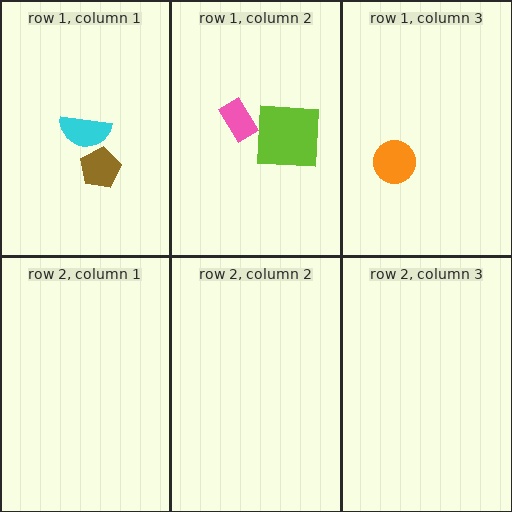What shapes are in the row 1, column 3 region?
The orange circle.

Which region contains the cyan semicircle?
The row 1, column 1 region.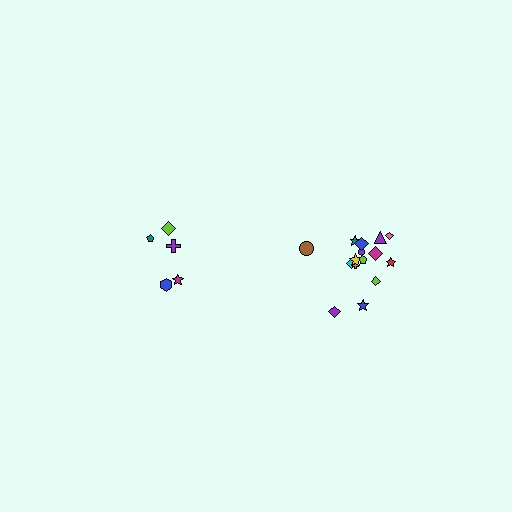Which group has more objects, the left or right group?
The right group.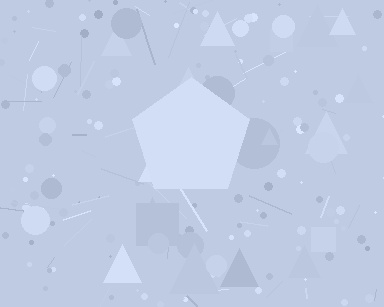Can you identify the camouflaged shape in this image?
The camouflaged shape is a pentagon.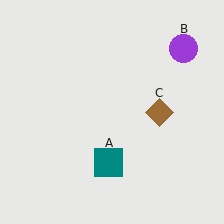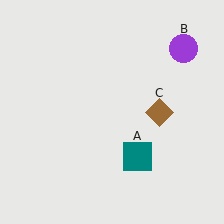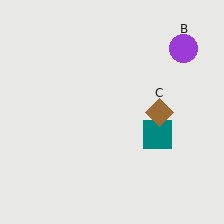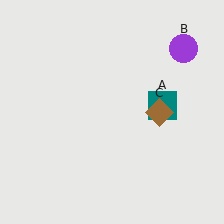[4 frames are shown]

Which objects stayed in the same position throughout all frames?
Purple circle (object B) and brown diamond (object C) remained stationary.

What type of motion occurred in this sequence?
The teal square (object A) rotated counterclockwise around the center of the scene.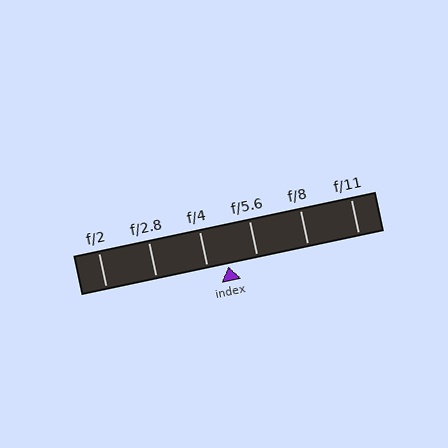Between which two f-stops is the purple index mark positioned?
The index mark is between f/4 and f/5.6.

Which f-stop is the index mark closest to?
The index mark is closest to f/4.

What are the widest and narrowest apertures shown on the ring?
The widest aperture shown is f/2 and the narrowest is f/11.